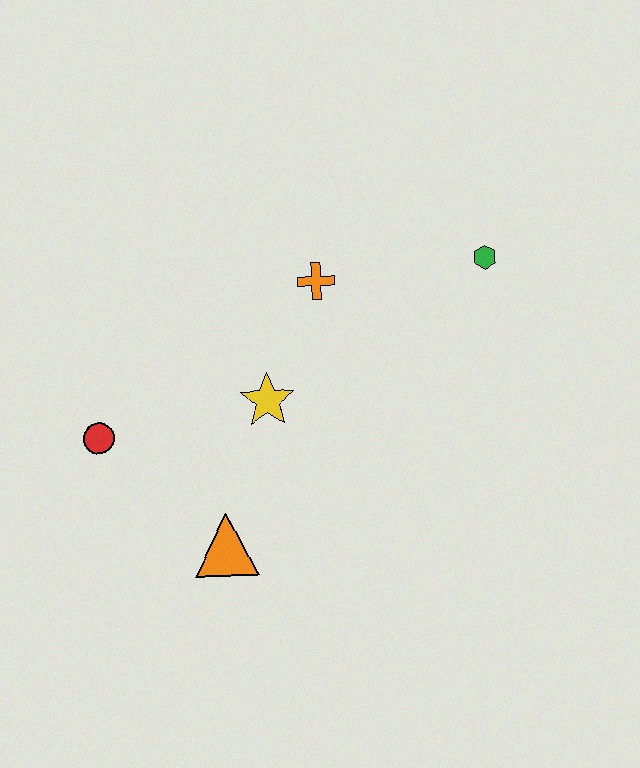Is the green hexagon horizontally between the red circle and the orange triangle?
No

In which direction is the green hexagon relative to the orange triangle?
The green hexagon is above the orange triangle.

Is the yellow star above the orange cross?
No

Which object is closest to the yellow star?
The orange cross is closest to the yellow star.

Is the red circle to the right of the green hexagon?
No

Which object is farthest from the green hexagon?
The red circle is farthest from the green hexagon.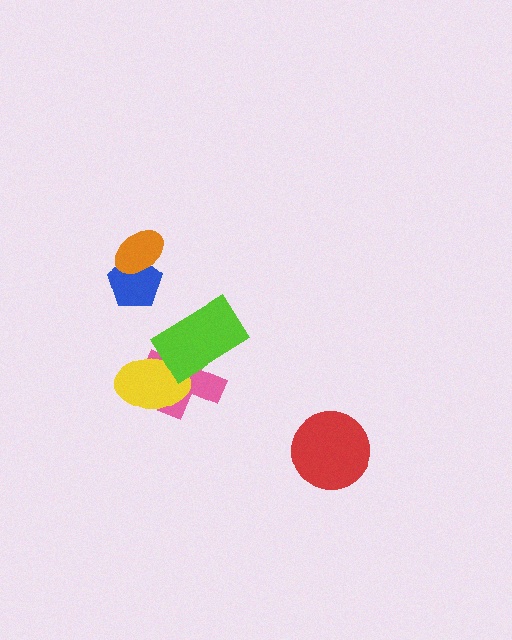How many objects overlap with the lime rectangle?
2 objects overlap with the lime rectangle.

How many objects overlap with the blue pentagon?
1 object overlaps with the blue pentagon.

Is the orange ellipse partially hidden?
No, no other shape covers it.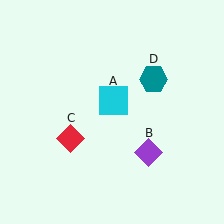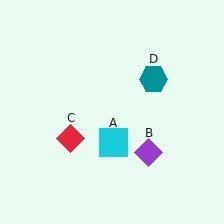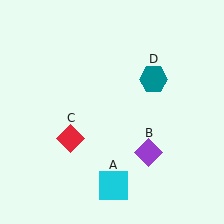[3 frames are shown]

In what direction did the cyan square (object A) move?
The cyan square (object A) moved down.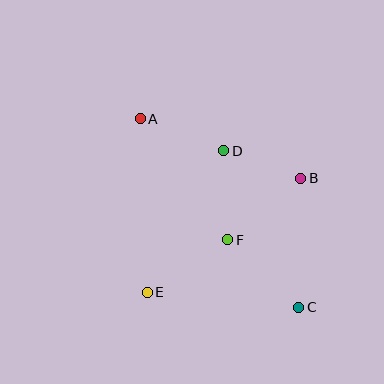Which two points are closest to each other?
Points B and D are closest to each other.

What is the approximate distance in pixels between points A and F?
The distance between A and F is approximately 149 pixels.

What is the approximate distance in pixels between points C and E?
The distance between C and E is approximately 152 pixels.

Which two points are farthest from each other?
Points A and C are farthest from each other.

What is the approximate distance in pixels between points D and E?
The distance between D and E is approximately 161 pixels.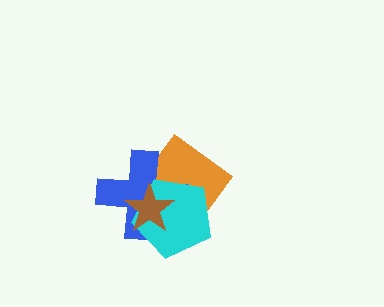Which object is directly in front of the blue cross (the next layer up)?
The cyan pentagon is directly in front of the blue cross.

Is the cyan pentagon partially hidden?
Yes, it is partially covered by another shape.